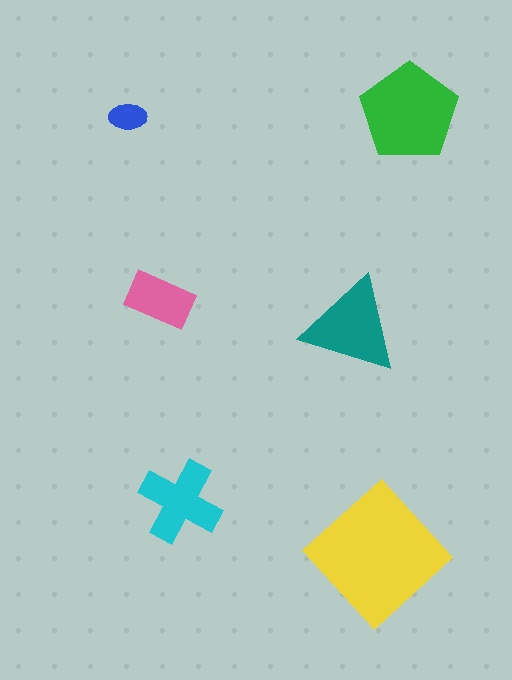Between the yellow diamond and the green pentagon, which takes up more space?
The yellow diamond.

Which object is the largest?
The yellow diamond.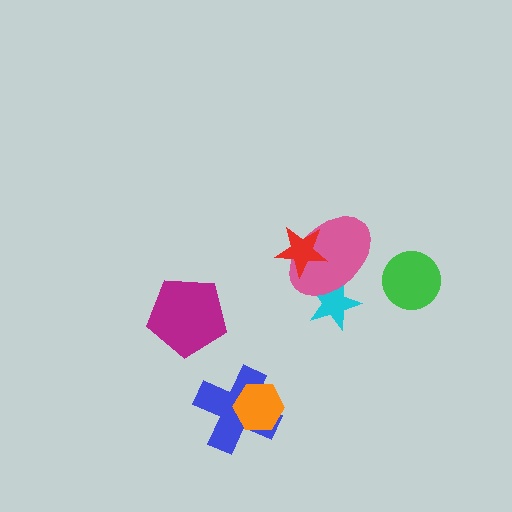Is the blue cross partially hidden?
Yes, it is partially covered by another shape.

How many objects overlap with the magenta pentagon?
0 objects overlap with the magenta pentagon.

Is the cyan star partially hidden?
Yes, it is partially covered by another shape.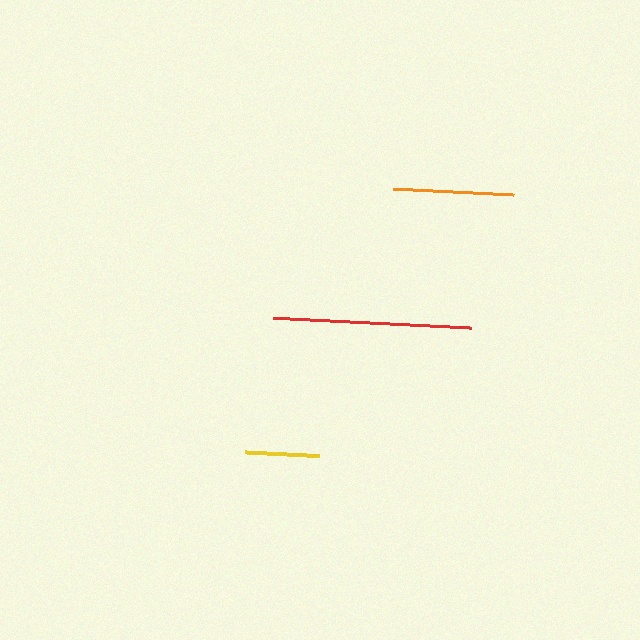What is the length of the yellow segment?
The yellow segment is approximately 74 pixels long.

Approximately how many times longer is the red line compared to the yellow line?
The red line is approximately 2.7 times the length of the yellow line.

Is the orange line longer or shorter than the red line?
The red line is longer than the orange line.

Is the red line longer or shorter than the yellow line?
The red line is longer than the yellow line.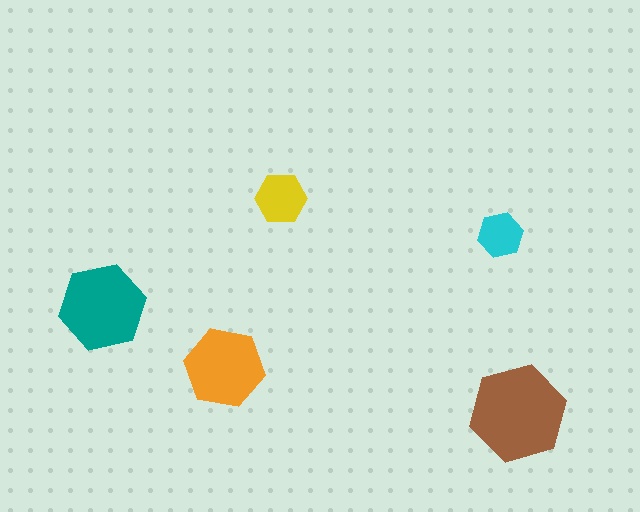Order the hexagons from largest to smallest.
the brown one, the teal one, the orange one, the yellow one, the cyan one.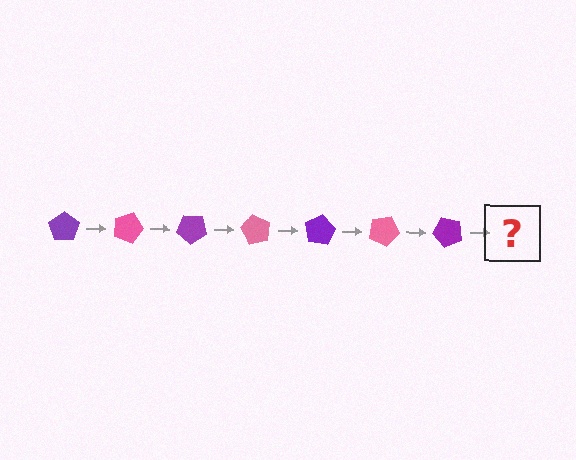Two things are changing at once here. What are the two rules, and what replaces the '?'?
The two rules are that it rotates 20 degrees each step and the color cycles through purple and pink. The '?' should be a pink pentagon, rotated 140 degrees from the start.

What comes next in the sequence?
The next element should be a pink pentagon, rotated 140 degrees from the start.